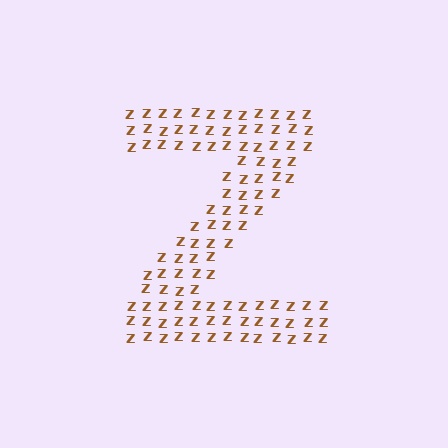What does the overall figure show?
The overall figure shows the letter Z.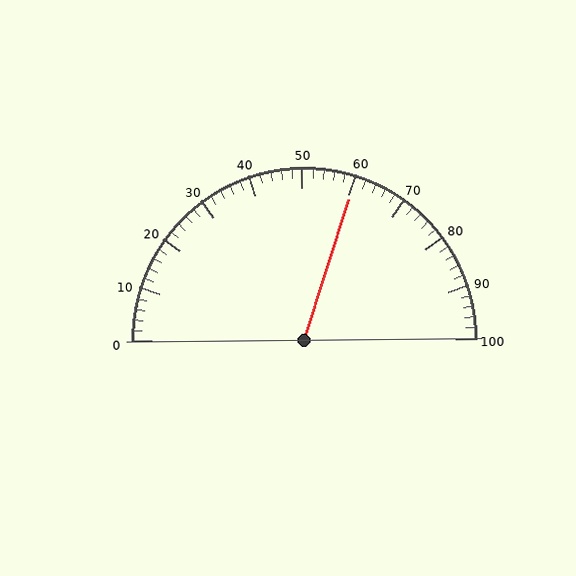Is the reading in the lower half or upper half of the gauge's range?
The reading is in the upper half of the range (0 to 100).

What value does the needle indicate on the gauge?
The needle indicates approximately 60.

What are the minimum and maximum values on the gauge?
The gauge ranges from 0 to 100.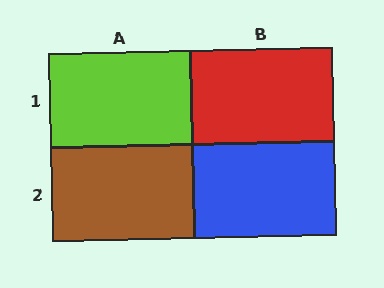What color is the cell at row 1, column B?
Red.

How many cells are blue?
1 cell is blue.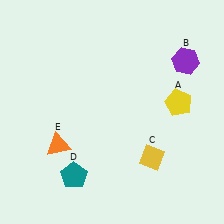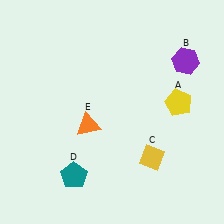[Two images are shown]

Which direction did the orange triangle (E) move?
The orange triangle (E) moved right.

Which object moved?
The orange triangle (E) moved right.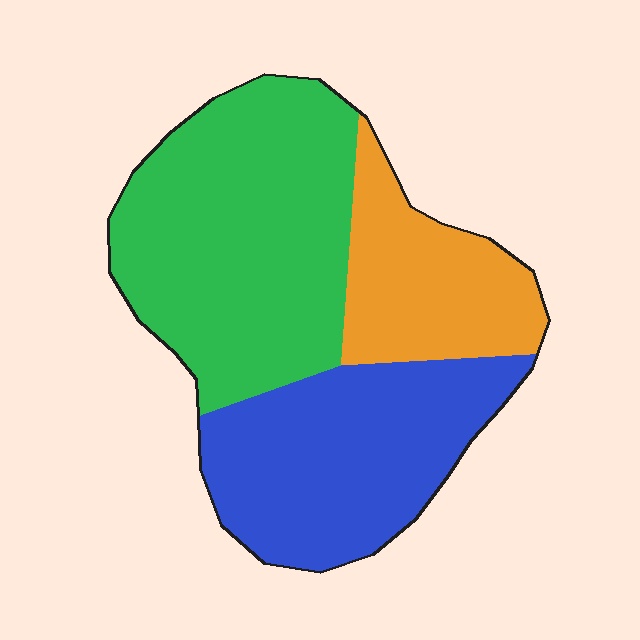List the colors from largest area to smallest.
From largest to smallest: green, blue, orange.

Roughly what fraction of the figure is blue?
Blue takes up about one third (1/3) of the figure.